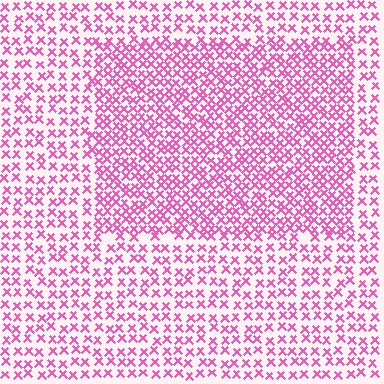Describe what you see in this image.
The image contains small pink elements arranged at two different densities. A rectangle-shaped region is visible where the elements are more densely packed than the surrounding area.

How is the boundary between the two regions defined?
The boundary is defined by a change in element density (approximately 1.8x ratio). All elements are the same color, size, and shape.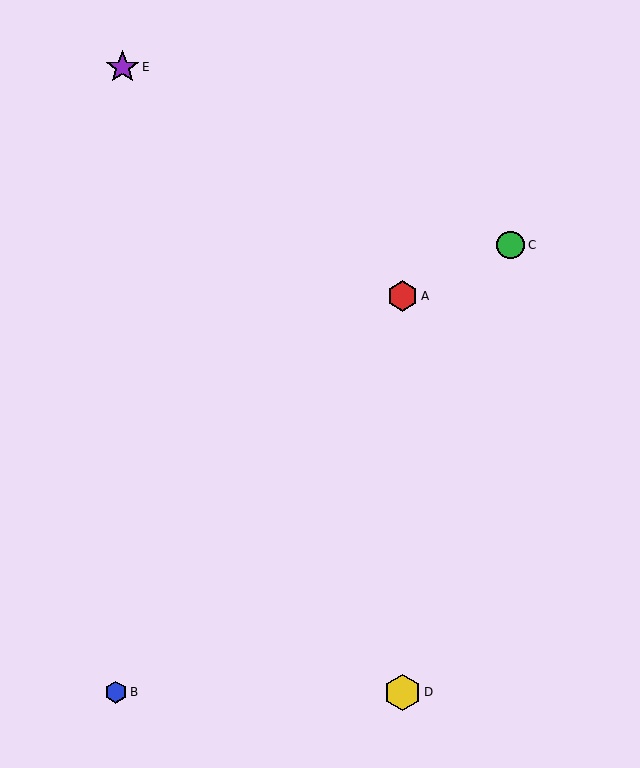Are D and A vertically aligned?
Yes, both are at x≈403.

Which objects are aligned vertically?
Objects A, D are aligned vertically.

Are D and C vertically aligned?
No, D is at x≈403 and C is at x≈511.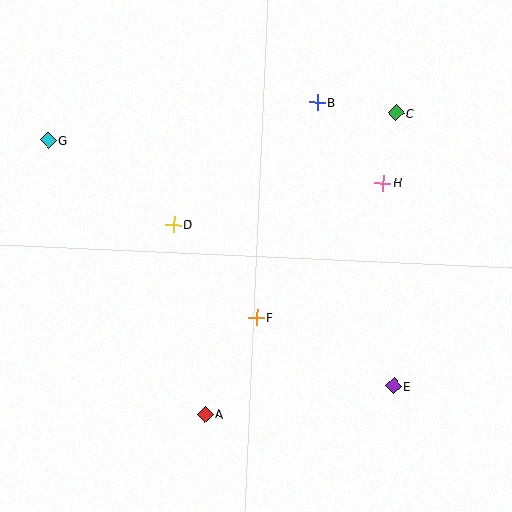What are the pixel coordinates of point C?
Point C is at (396, 113).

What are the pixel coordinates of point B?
Point B is at (317, 102).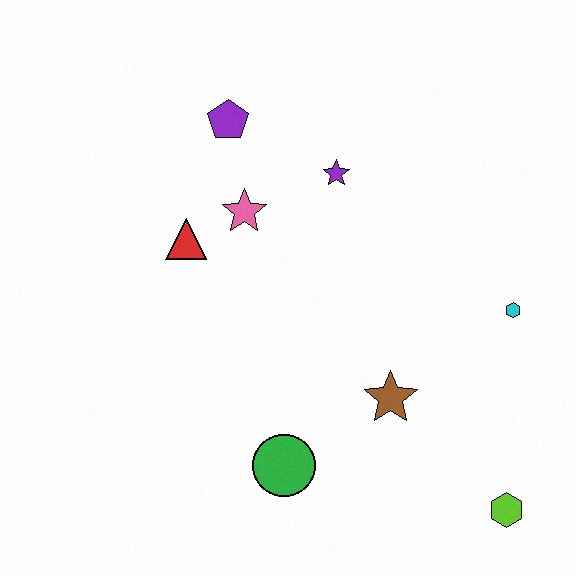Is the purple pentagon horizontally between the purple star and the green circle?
No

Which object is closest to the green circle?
The brown star is closest to the green circle.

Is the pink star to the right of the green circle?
No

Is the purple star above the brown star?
Yes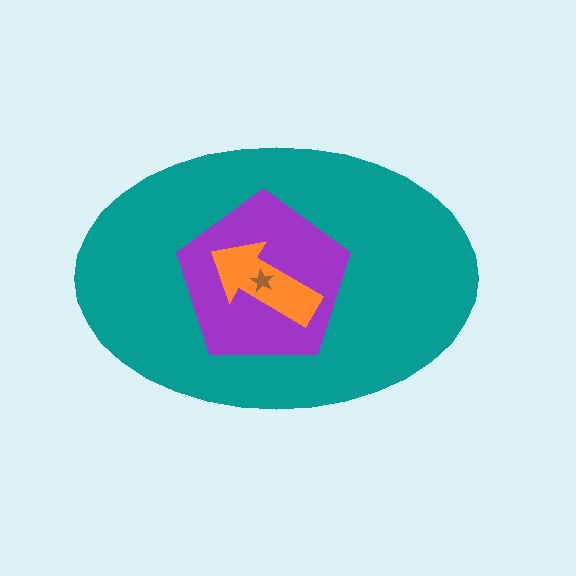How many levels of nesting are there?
4.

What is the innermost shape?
The brown star.